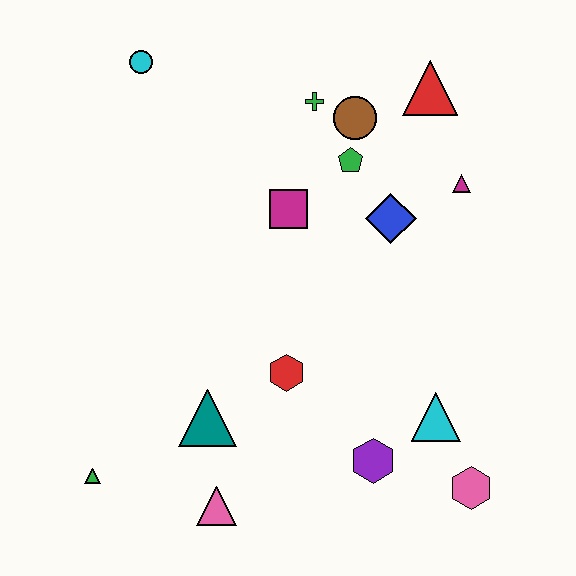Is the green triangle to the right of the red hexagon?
No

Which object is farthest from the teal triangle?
The red triangle is farthest from the teal triangle.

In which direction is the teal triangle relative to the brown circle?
The teal triangle is below the brown circle.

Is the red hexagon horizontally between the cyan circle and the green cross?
Yes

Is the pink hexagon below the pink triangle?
No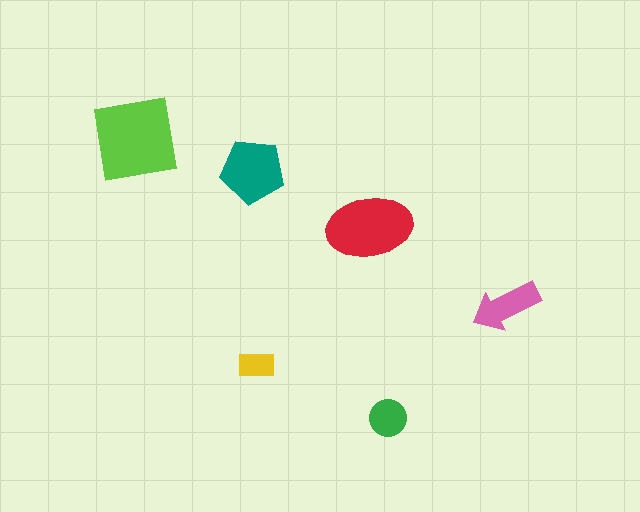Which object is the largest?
The lime square.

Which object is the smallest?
The yellow rectangle.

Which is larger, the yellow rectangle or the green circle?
The green circle.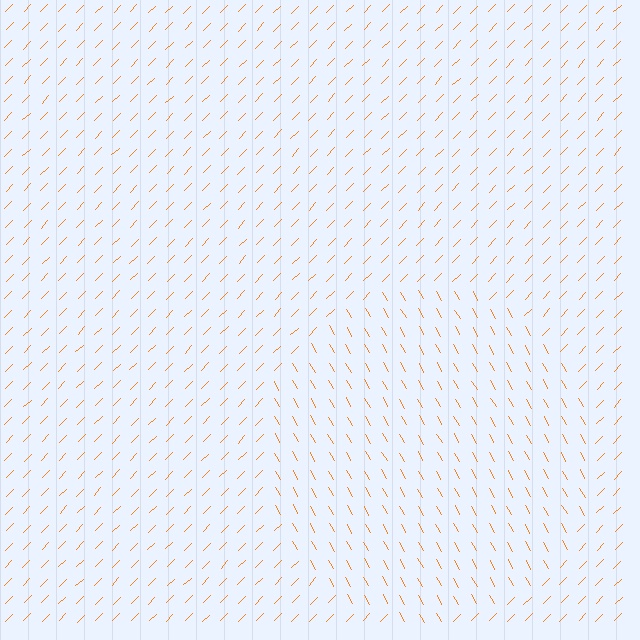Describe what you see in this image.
The image is filled with small orange line segments. A circle region in the image has lines oriented differently from the surrounding lines, creating a visible texture boundary.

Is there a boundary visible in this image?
Yes, there is a texture boundary formed by a change in line orientation.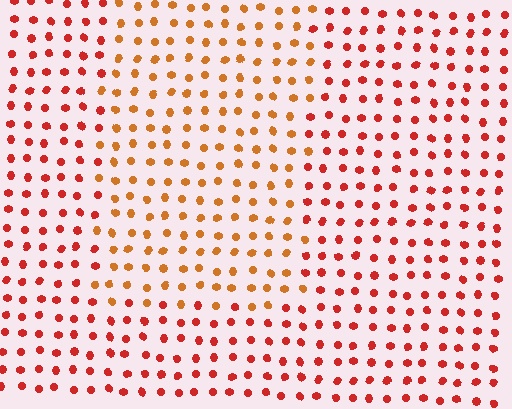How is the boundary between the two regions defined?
The boundary is defined purely by a slight shift in hue (about 29 degrees). Spacing, size, and orientation are identical on both sides.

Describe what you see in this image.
The image is filled with small red elements in a uniform arrangement. A rectangle-shaped region is visible where the elements are tinted to a slightly different hue, forming a subtle color boundary.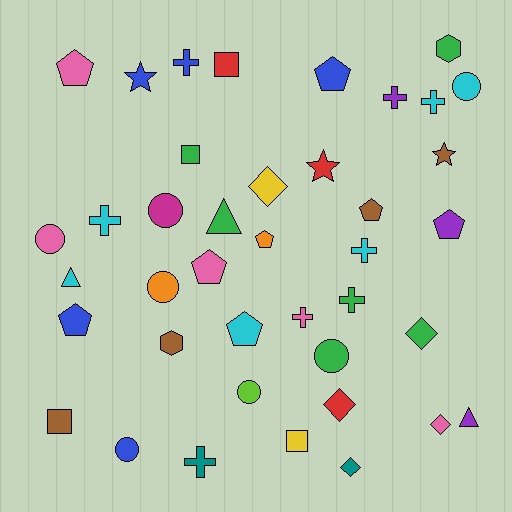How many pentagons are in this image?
There are 8 pentagons.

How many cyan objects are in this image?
There are 6 cyan objects.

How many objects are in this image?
There are 40 objects.